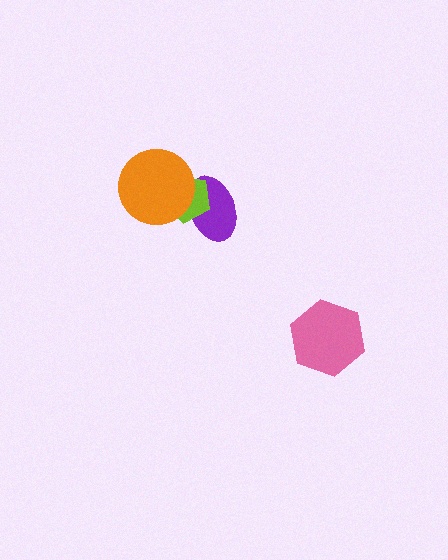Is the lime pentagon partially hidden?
Yes, it is partially covered by another shape.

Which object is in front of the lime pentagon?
The orange circle is in front of the lime pentagon.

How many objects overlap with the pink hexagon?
0 objects overlap with the pink hexagon.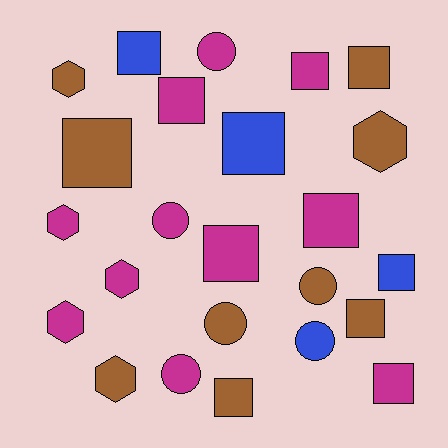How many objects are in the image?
There are 24 objects.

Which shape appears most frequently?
Square, with 12 objects.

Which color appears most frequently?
Magenta, with 11 objects.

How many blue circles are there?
There is 1 blue circle.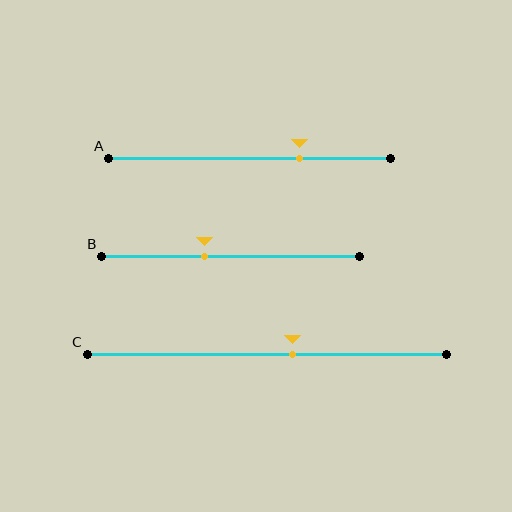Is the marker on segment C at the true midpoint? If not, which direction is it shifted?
No, the marker on segment C is shifted to the right by about 7% of the segment length.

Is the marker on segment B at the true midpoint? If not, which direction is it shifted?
No, the marker on segment B is shifted to the left by about 10% of the segment length.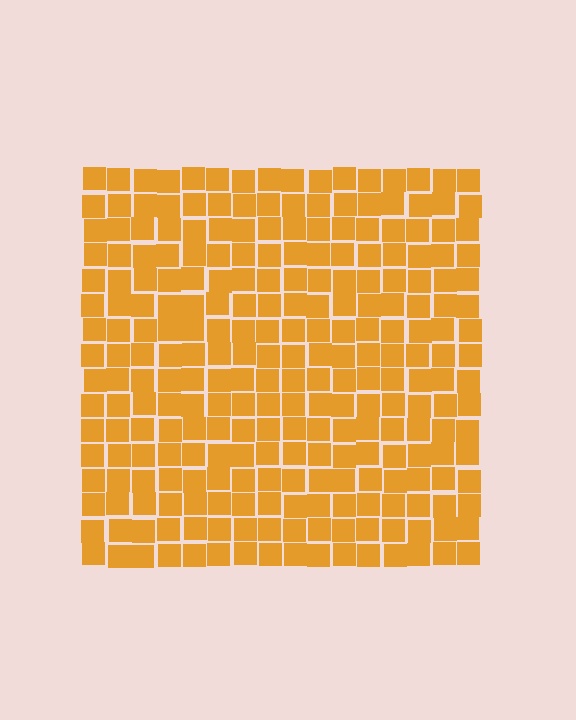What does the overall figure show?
The overall figure shows a square.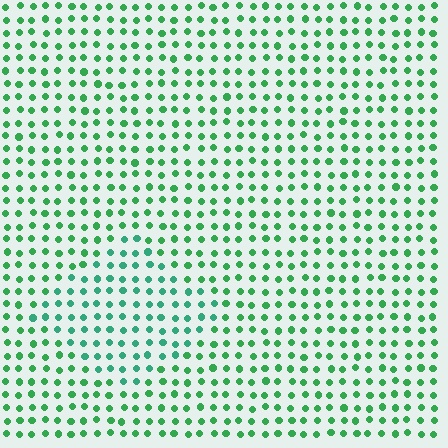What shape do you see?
I see a diamond.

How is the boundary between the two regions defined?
The boundary is defined purely by a slight shift in hue (about 24 degrees). Spacing, size, and orientation are identical on both sides.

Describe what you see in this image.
The image is filled with small green elements in a uniform arrangement. A diamond-shaped region is visible where the elements are tinted to a slightly different hue, forming a subtle color boundary.